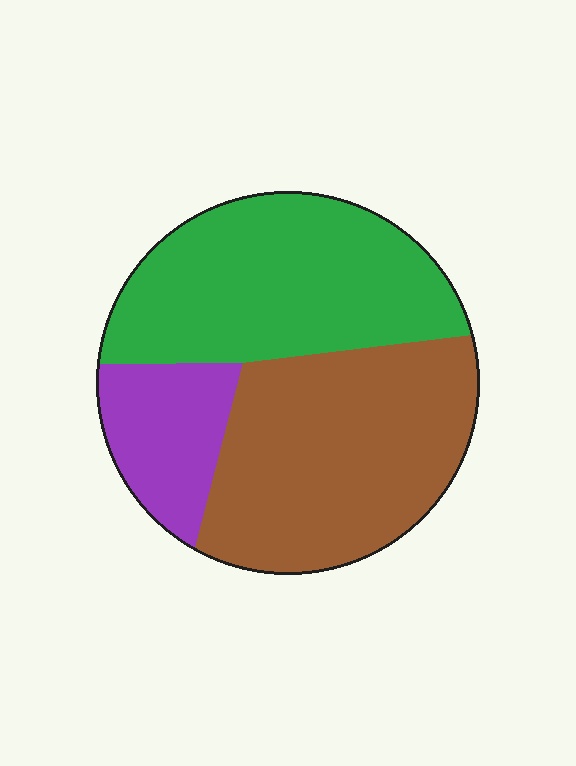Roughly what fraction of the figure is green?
Green covers around 40% of the figure.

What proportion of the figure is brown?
Brown takes up about two fifths (2/5) of the figure.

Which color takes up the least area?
Purple, at roughly 15%.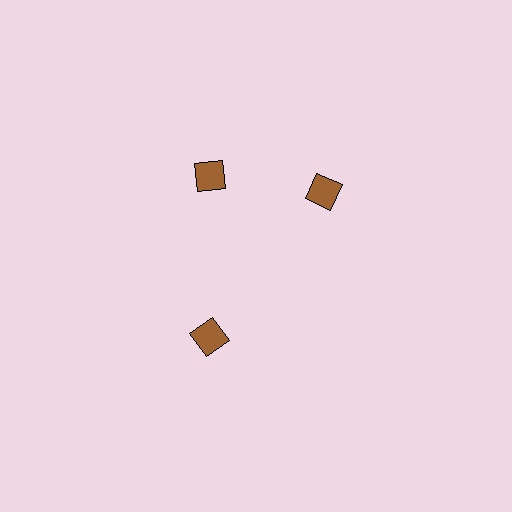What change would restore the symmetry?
The symmetry would be restored by rotating it back into even spacing with its neighbors so that all 3 diamonds sit at equal angles and equal distance from the center.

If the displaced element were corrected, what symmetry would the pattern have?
It would have 3-fold rotational symmetry — the pattern would map onto itself every 120 degrees.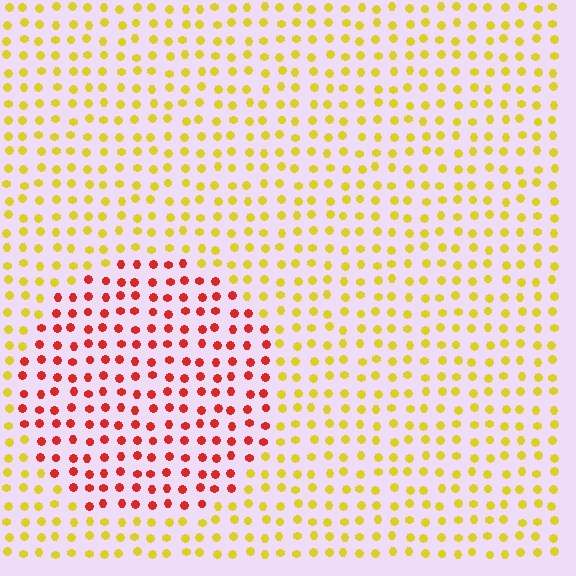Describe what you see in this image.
The image is filled with small yellow elements in a uniform arrangement. A circle-shaped region is visible where the elements are tinted to a slightly different hue, forming a subtle color boundary.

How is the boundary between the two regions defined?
The boundary is defined purely by a slight shift in hue (about 57 degrees). Spacing, size, and orientation are identical on both sides.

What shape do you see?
I see a circle.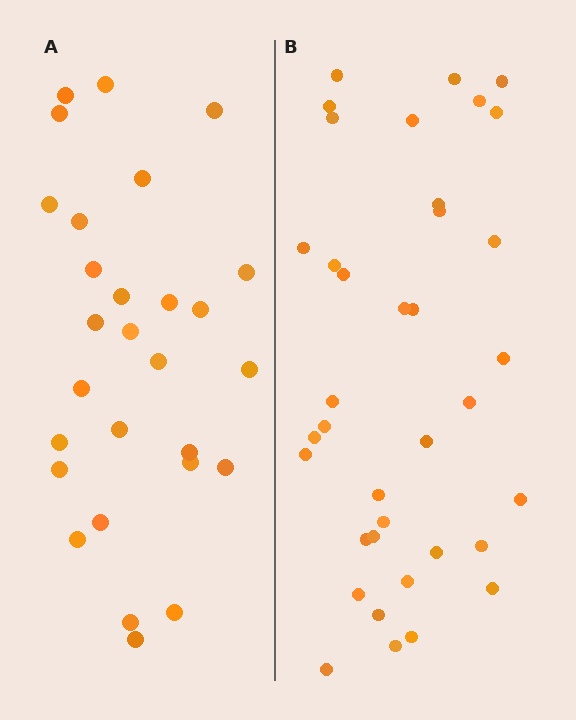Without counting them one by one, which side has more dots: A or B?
Region B (the right region) has more dots.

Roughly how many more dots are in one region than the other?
Region B has roughly 8 or so more dots than region A.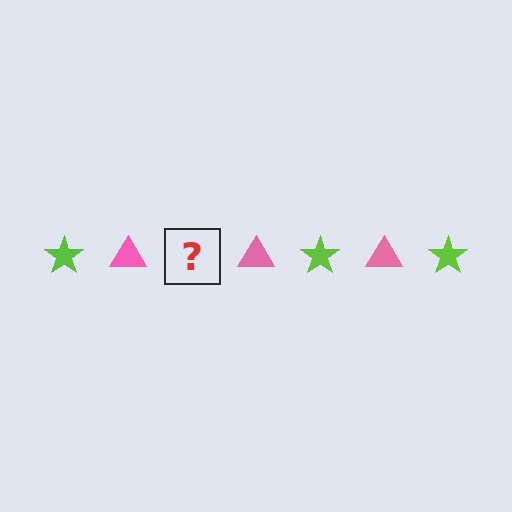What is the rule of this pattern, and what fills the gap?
The rule is that the pattern alternates between lime star and pink triangle. The gap should be filled with a lime star.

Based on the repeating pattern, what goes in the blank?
The blank should be a lime star.